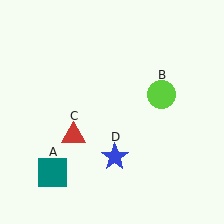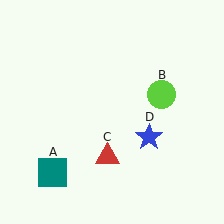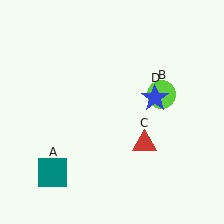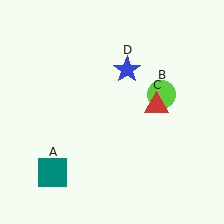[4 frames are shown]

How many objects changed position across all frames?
2 objects changed position: red triangle (object C), blue star (object D).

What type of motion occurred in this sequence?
The red triangle (object C), blue star (object D) rotated counterclockwise around the center of the scene.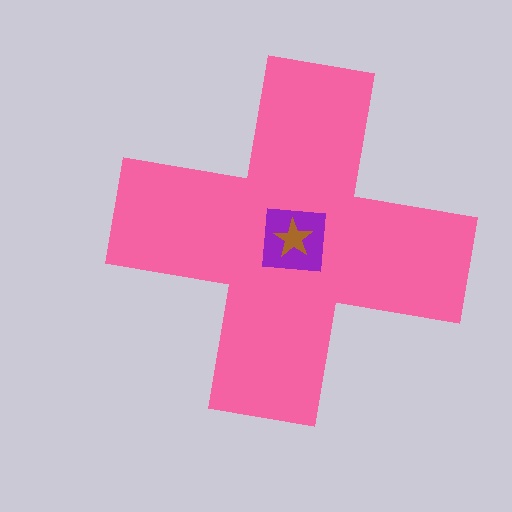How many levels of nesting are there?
3.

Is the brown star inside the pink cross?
Yes.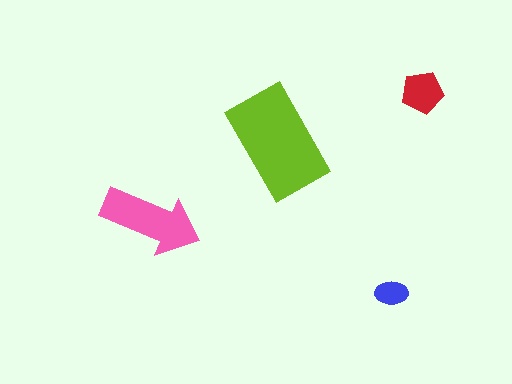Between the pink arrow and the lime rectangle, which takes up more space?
The lime rectangle.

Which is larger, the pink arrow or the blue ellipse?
The pink arrow.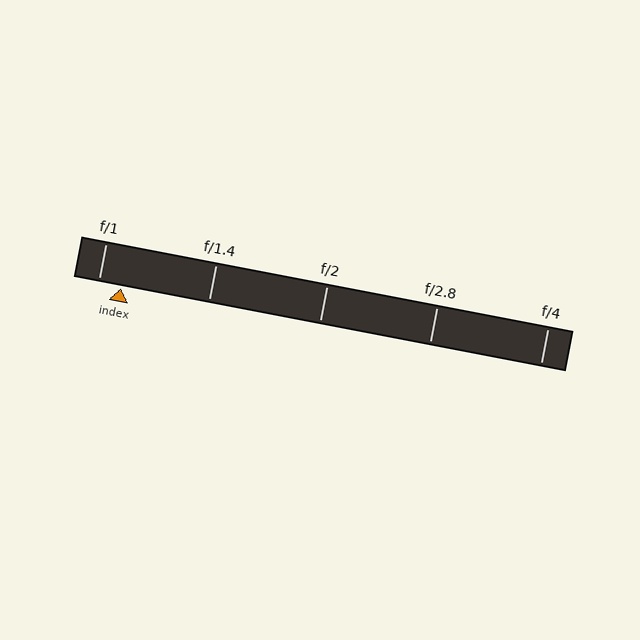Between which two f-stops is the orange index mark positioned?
The index mark is between f/1 and f/1.4.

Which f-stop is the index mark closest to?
The index mark is closest to f/1.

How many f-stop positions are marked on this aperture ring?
There are 5 f-stop positions marked.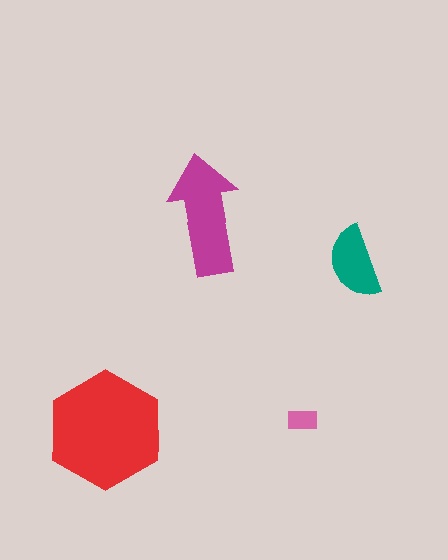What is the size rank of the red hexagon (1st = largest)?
1st.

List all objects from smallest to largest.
The pink rectangle, the teal semicircle, the magenta arrow, the red hexagon.